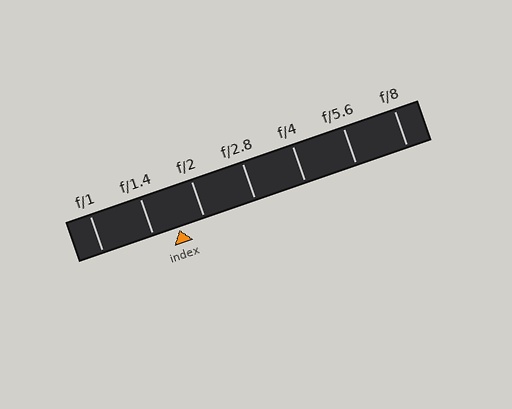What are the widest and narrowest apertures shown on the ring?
The widest aperture shown is f/1 and the narrowest is f/8.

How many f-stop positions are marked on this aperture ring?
There are 7 f-stop positions marked.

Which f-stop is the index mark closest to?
The index mark is closest to f/1.4.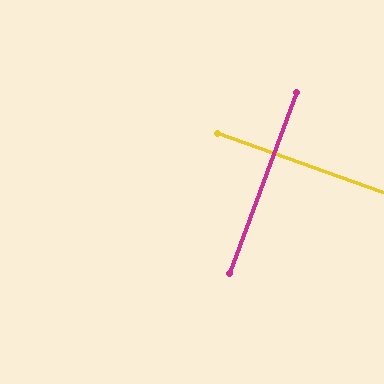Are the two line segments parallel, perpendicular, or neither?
Perpendicular — they meet at approximately 89°.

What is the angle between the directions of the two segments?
Approximately 89 degrees.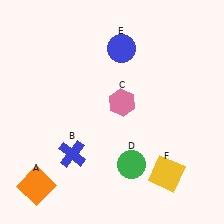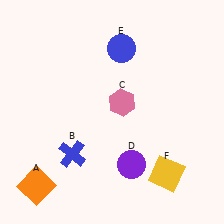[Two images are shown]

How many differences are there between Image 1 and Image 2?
There is 1 difference between the two images.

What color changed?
The circle (D) changed from green in Image 1 to purple in Image 2.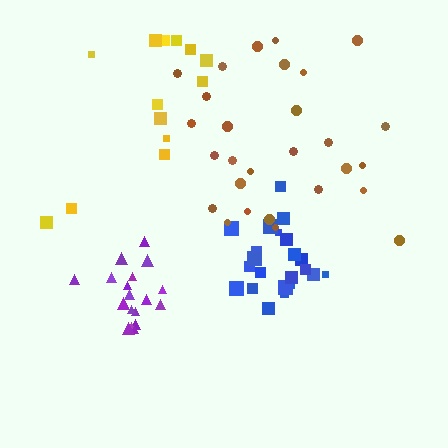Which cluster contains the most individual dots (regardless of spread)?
Brown (28).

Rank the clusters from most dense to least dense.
purple, blue, brown, yellow.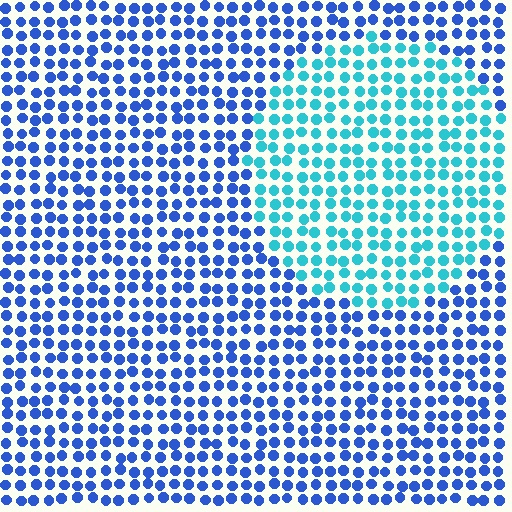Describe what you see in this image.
The image is filled with small blue elements in a uniform arrangement. A circle-shaped region is visible where the elements are tinted to a slightly different hue, forming a subtle color boundary.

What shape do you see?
I see a circle.